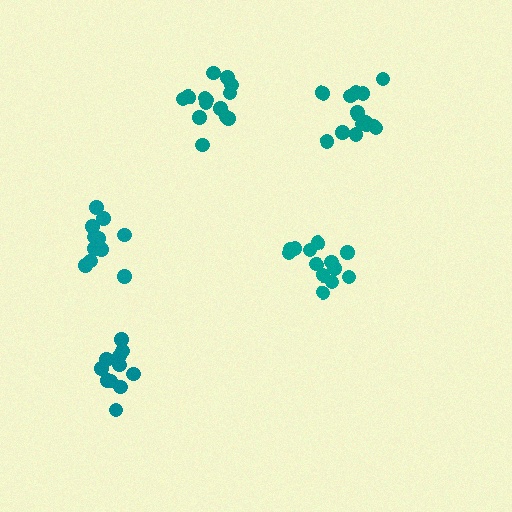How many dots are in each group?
Group 1: 11 dots, Group 2: 14 dots, Group 3: 14 dots, Group 4: 15 dots, Group 5: 11 dots (65 total).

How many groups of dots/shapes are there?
There are 5 groups.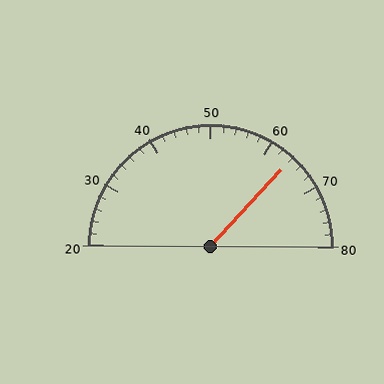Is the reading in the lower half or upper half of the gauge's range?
The reading is in the upper half of the range (20 to 80).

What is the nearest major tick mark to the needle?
The nearest major tick mark is 60.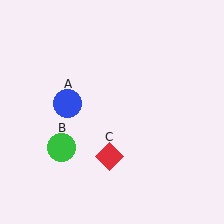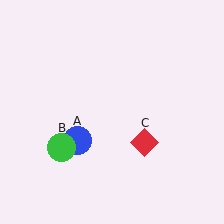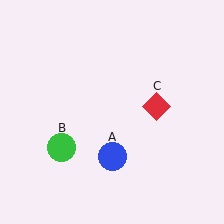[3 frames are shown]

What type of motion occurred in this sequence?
The blue circle (object A), red diamond (object C) rotated counterclockwise around the center of the scene.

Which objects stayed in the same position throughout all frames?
Green circle (object B) remained stationary.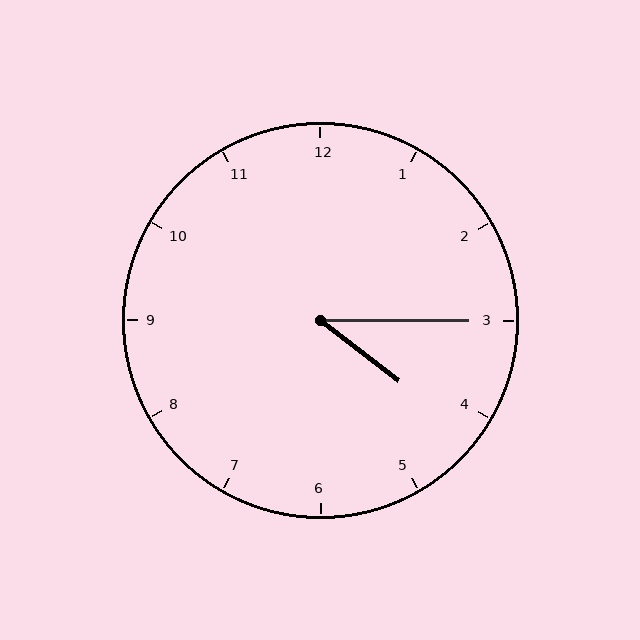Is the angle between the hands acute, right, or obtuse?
It is acute.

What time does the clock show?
4:15.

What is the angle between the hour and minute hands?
Approximately 38 degrees.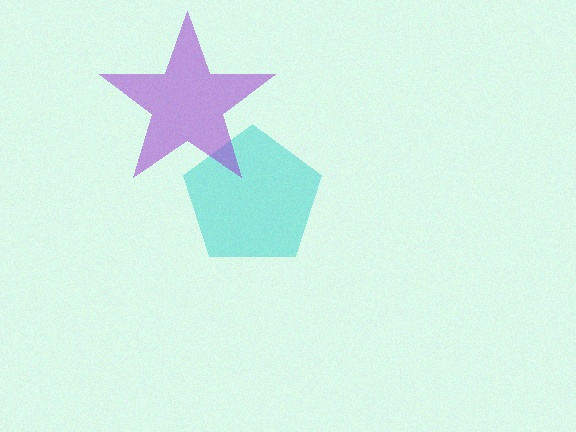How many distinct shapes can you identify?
There are 2 distinct shapes: a cyan pentagon, a purple star.